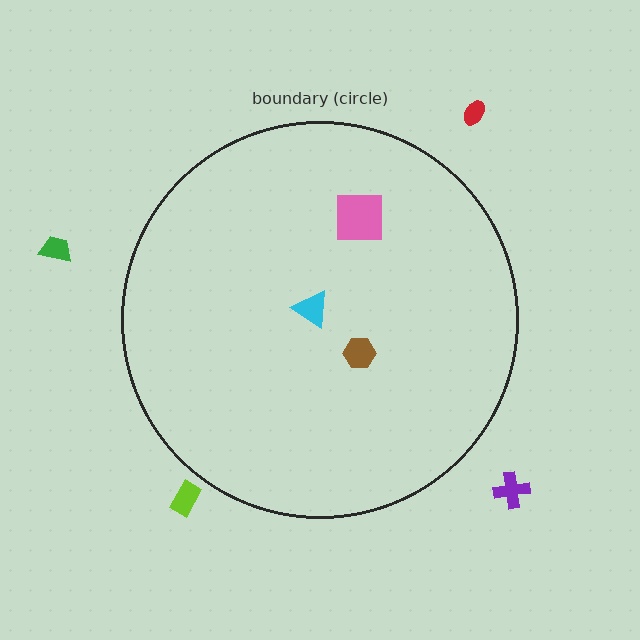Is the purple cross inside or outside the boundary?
Outside.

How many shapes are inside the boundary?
3 inside, 4 outside.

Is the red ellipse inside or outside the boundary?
Outside.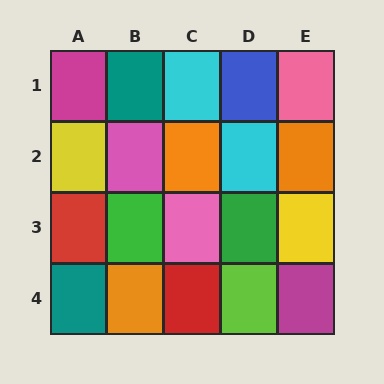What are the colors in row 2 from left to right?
Yellow, pink, orange, cyan, orange.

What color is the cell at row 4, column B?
Orange.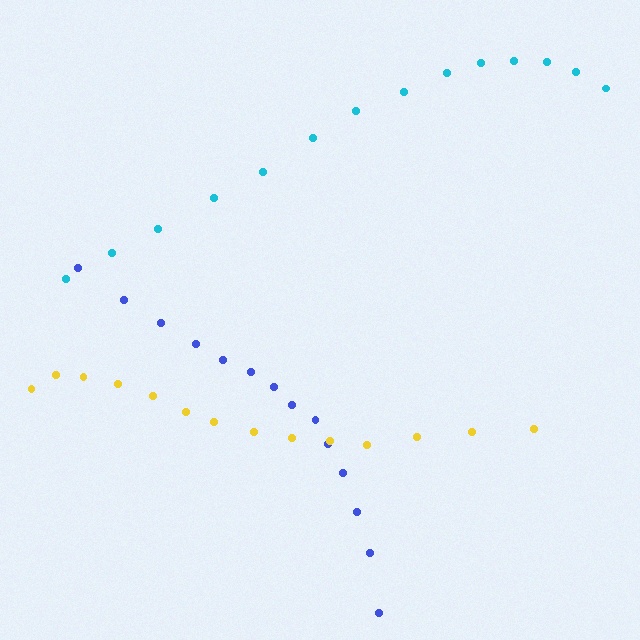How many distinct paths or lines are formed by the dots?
There are 3 distinct paths.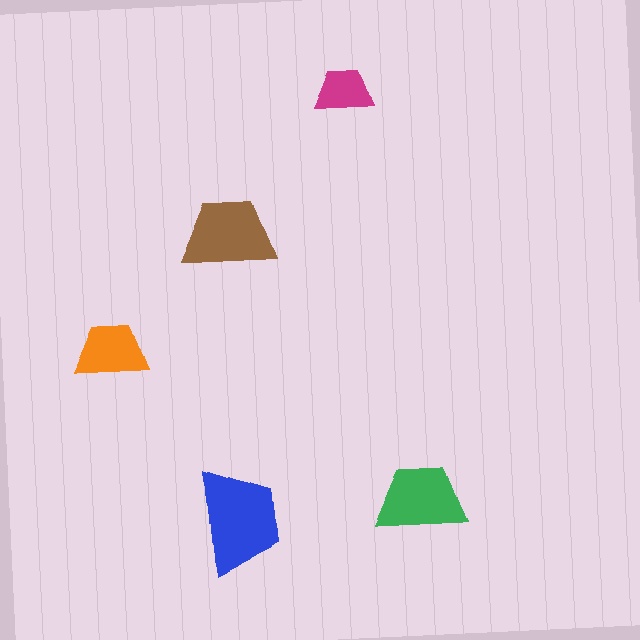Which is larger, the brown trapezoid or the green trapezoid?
The brown one.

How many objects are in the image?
There are 5 objects in the image.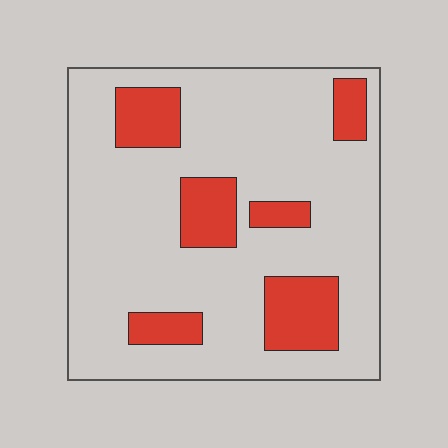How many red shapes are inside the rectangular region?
6.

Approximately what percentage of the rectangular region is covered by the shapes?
Approximately 20%.